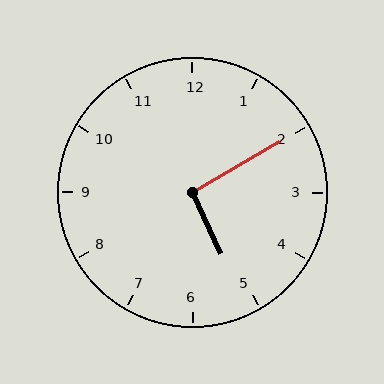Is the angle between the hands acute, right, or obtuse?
It is right.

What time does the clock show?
5:10.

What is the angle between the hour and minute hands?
Approximately 95 degrees.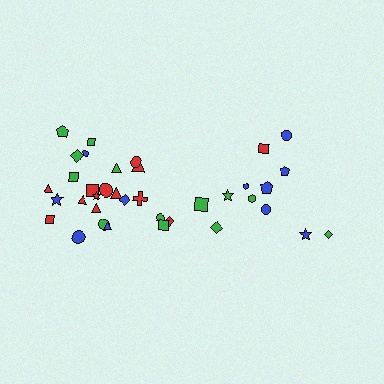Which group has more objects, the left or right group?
The left group.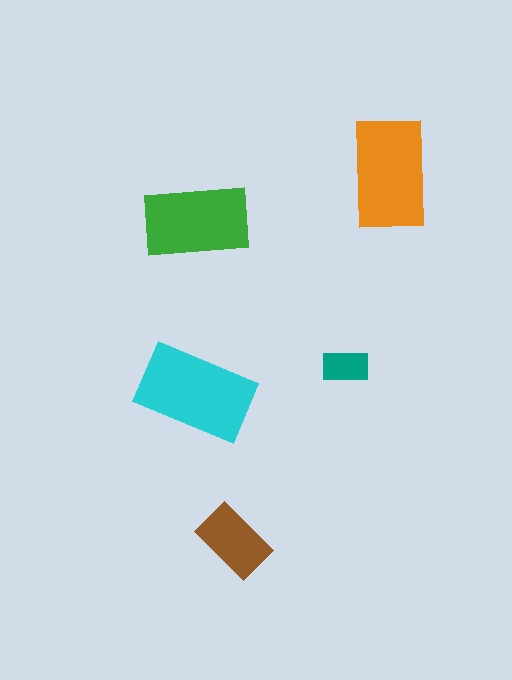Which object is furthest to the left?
The cyan rectangle is leftmost.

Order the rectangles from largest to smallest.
the cyan one, the orange one, the green one, the brown one, the teal one.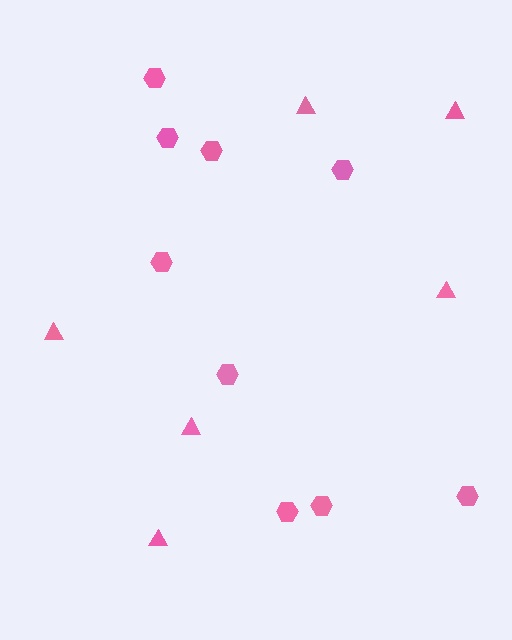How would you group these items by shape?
There are 2 groups: one group of hexagons (9) and one group of triangles (6).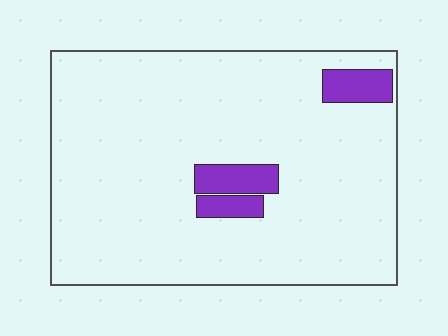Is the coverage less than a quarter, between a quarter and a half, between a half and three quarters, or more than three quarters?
Less than a quarter.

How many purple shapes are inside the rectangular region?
3.